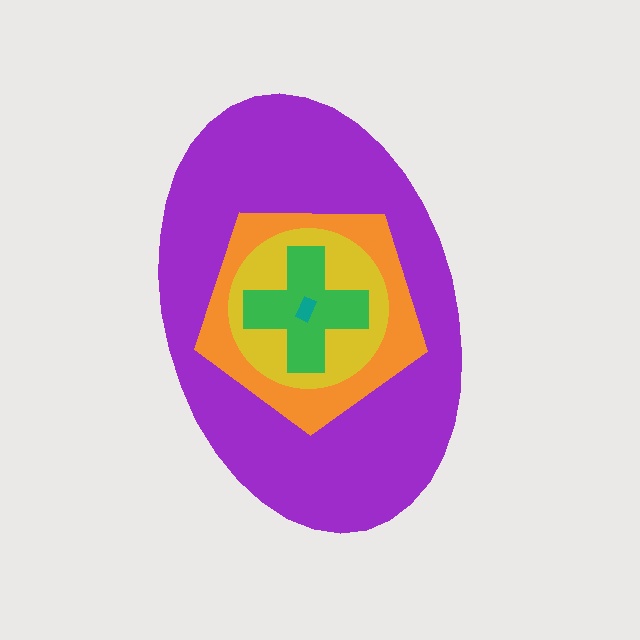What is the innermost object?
The teal rectangle.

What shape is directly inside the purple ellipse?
The orange pentagon.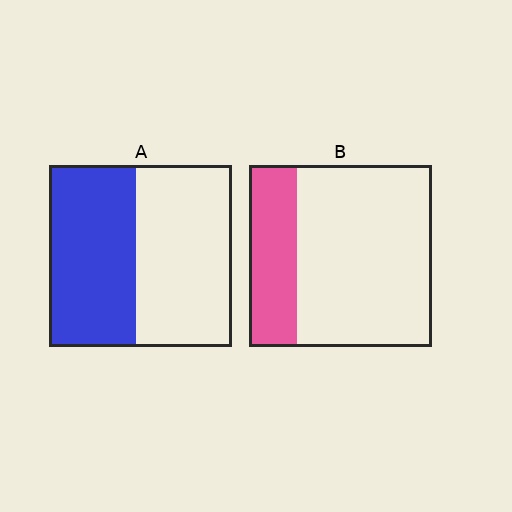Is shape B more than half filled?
No.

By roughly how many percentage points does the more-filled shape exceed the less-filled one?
By roughly 20 percentage points (A over B).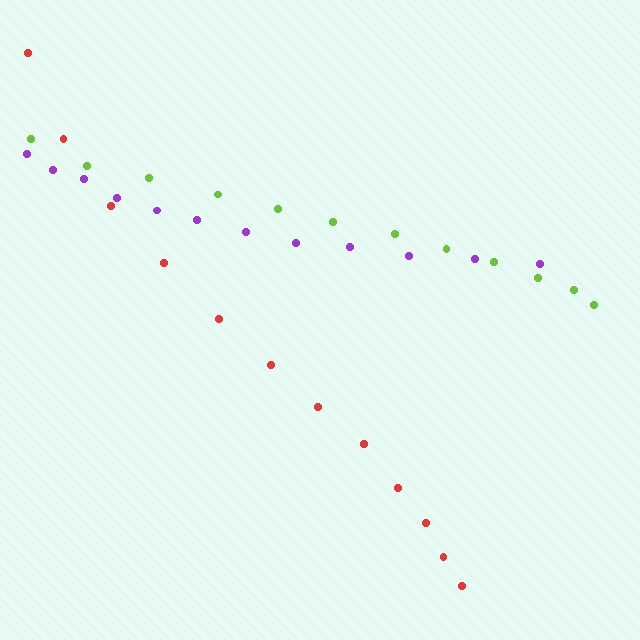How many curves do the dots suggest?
There are 3 distinct paths.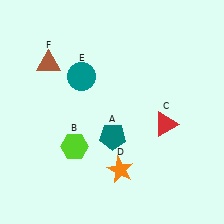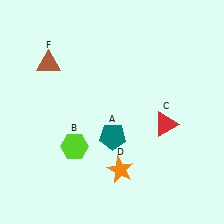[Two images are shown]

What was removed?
The teal circle (E) was removed in Image 2.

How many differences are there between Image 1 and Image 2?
There is 1 difference between the two images.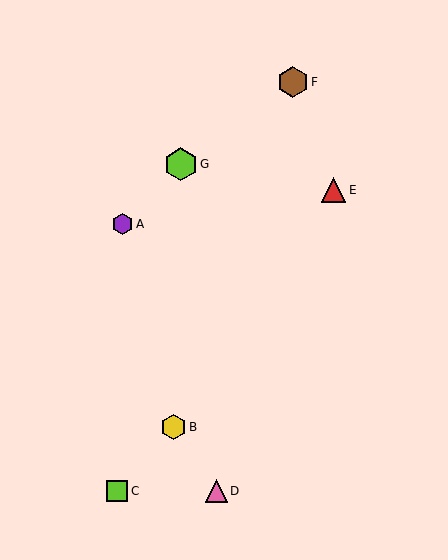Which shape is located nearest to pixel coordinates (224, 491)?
The pink triangle (labeled D) at (216, 491) is nearest to that location.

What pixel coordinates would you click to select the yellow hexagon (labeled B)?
Click at (173, 427) to select the yellow hexagon B.